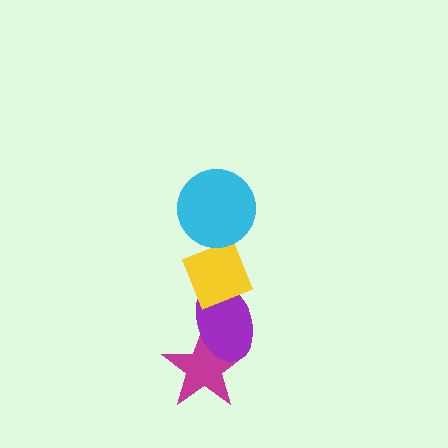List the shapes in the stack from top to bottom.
From top to bottom: the cyan circle, the yellow diamond, the purple ellipse, the magenta star.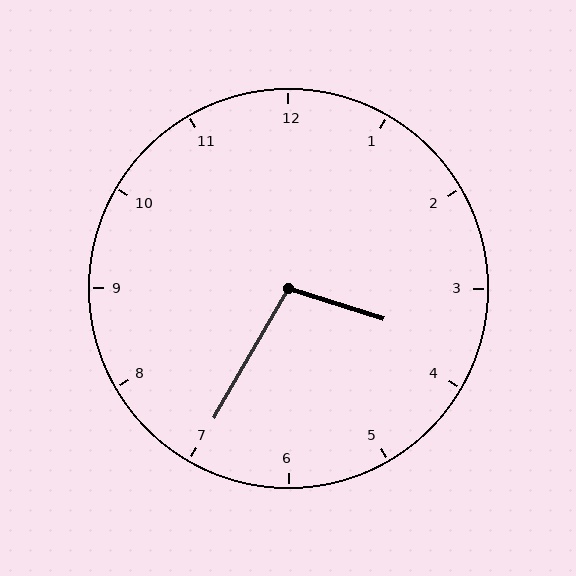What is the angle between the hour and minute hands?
Approximately 102 degrees.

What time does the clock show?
3:35.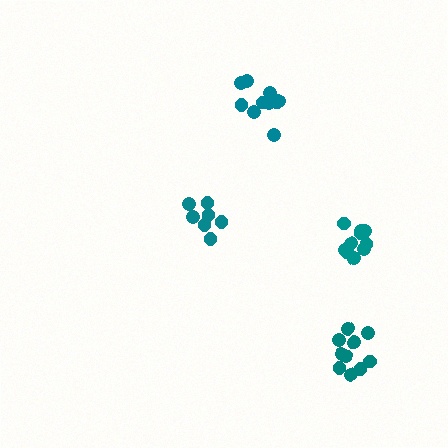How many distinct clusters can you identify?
There are 4 distinct clusters.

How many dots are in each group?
Group 1: 10 dots, Group 2: 10 dots, Group 3: 7 dots, Group 4: 10 dots (37 total).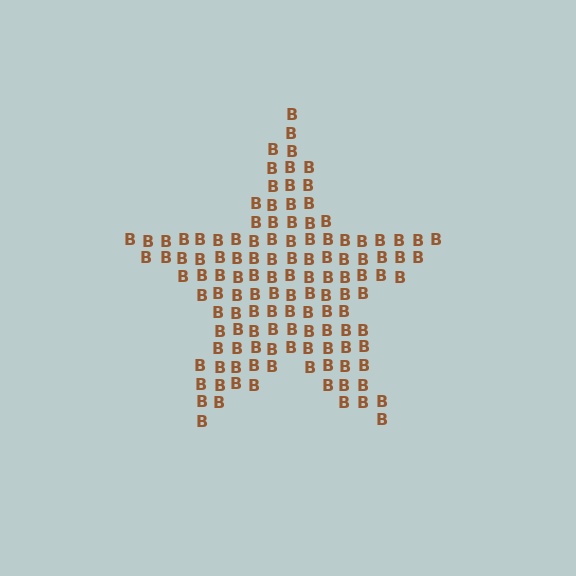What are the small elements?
The small elements are letter B's.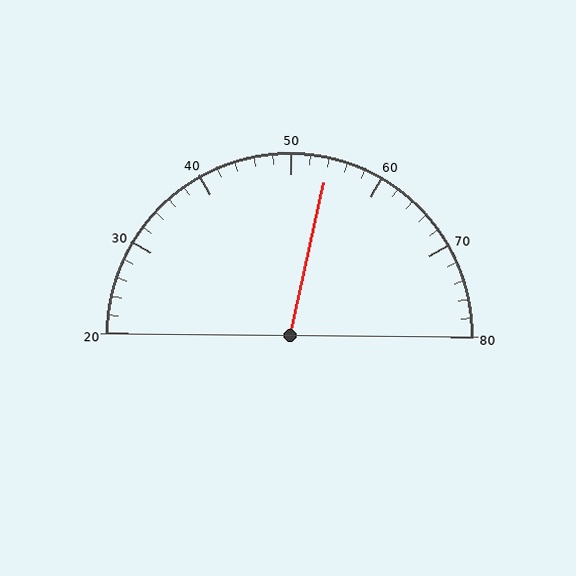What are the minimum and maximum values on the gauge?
The gauge ranges from 20 to 80.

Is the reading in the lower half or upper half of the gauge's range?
The reading is in the upper half of the range (20 to 80).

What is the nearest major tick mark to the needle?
The nearest major tick mark is 50.